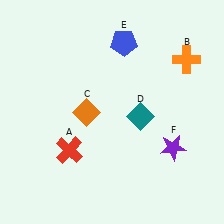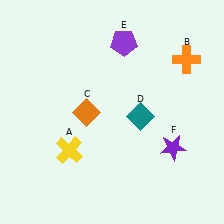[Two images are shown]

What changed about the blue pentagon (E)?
In Image 1, E is blue. In Image 2, it changed to purple.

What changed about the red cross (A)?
In Image 1, A is red. In Image 2, it changed to yellow.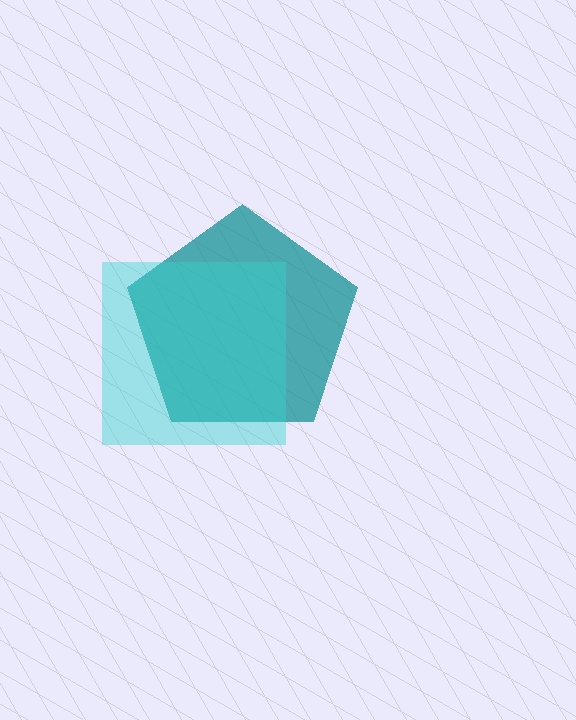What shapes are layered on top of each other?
The layered shapes are: a teal pentagon, a cyan square.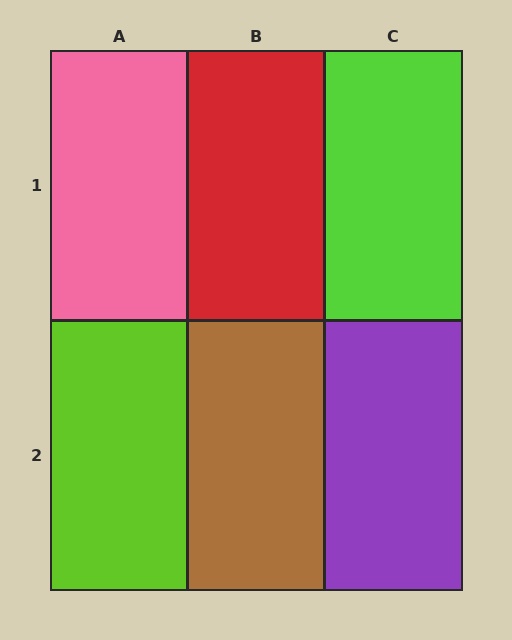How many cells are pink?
1 cell is pink.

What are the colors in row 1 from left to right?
Pink, red, lime.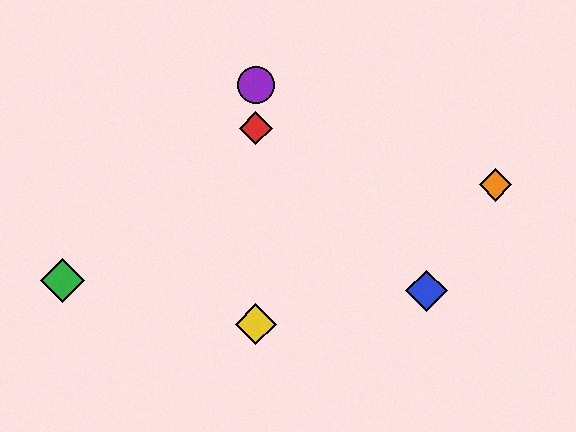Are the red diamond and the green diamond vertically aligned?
No, the red diamond is at x≈256 and the green diamond is at x≈63.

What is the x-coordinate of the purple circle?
The purple circle is at x≈256.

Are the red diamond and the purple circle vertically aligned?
Yes, both are at x≈256.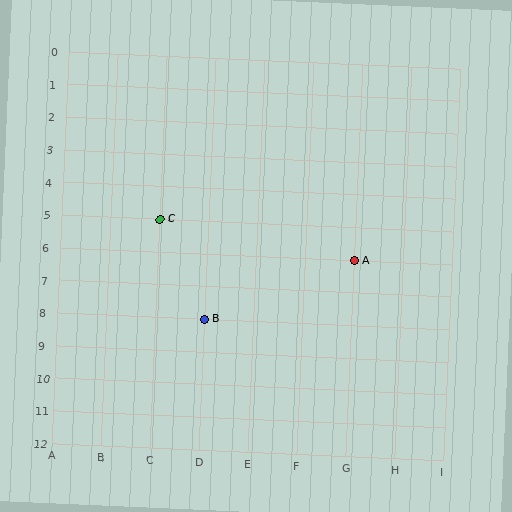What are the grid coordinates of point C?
Point C is at grid coordinates (C, 5).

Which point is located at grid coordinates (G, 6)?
Point A is at (G, 6).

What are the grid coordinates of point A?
Point A is at grid coordinates (G, 6).